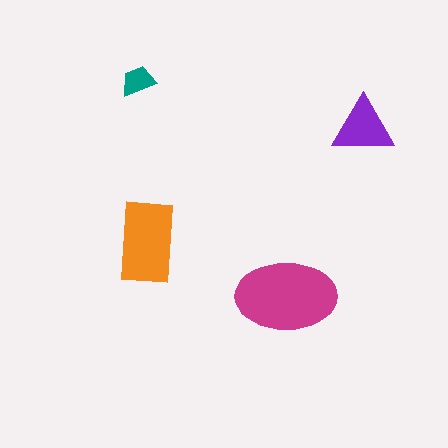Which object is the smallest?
The teal trapezoid.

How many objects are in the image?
There are 4 objects in the image.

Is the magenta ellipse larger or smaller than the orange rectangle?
Larger.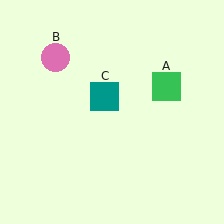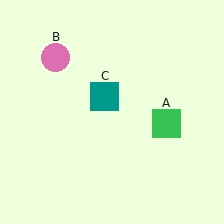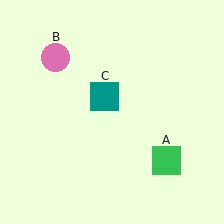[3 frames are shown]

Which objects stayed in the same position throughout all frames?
Pink circle (object B) and teal square (object C) remained stationary.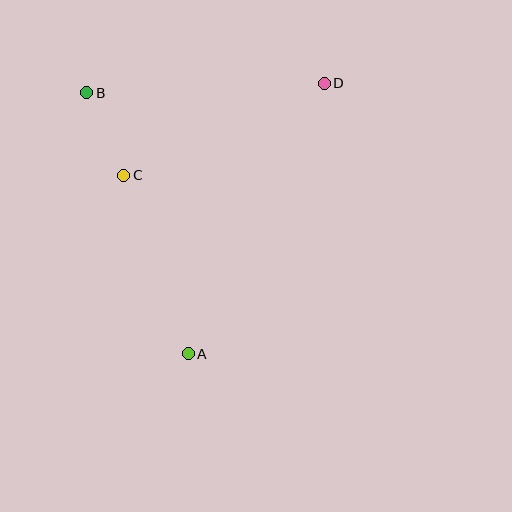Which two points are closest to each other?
Points B and C are closest to each other.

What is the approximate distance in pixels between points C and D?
The distance between C and D is approximately 220 pixels.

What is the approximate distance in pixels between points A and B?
The distance between A and B is approximately 280 pixels.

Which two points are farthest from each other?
Points A and D are farthest from each other.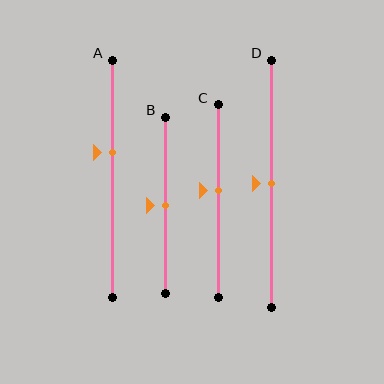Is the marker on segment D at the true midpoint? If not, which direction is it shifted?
Yes, the marker on segment D is at the true midpoint.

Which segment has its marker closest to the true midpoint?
Segment B has its marker closest to the true midpoint.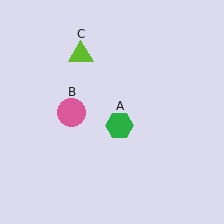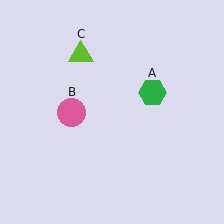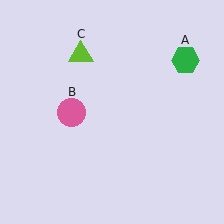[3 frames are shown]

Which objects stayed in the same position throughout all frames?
Pink circle (object B) and lime triangle (object C) remained stationary.